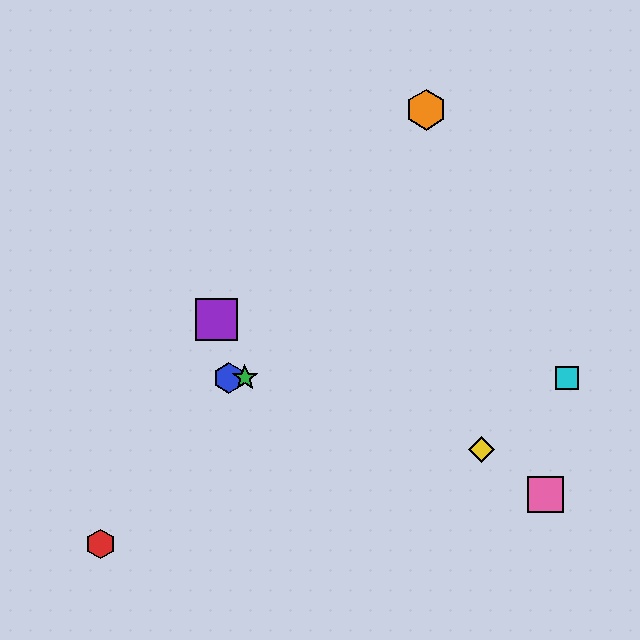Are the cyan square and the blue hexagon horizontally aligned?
Yes, both are at y≈378.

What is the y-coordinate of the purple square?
The purple square is at y≈320.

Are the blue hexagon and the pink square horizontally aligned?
No, the blue hexagon is at y≈378 and the pink square is at y≈494.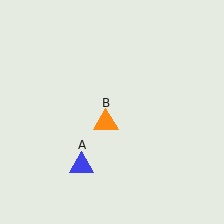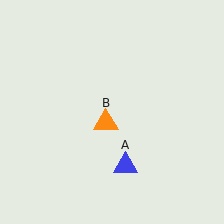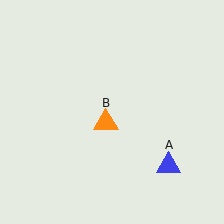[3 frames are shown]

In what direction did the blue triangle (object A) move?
The blue triangle (object A) moved right.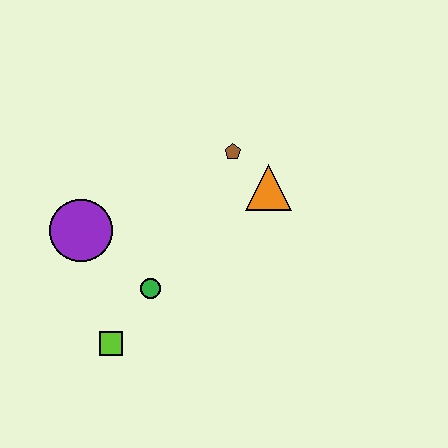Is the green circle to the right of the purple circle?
Yes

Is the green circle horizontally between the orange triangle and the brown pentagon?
No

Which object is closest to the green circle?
The lime square is closest to the green circle.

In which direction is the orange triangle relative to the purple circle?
The orange triangle is to the right of the purple circle.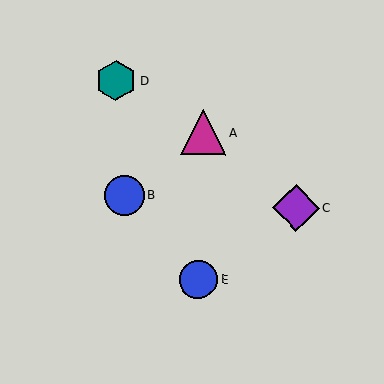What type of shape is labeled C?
Shape C is a purple diamond.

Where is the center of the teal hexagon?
The center of the teal hexagon is at (116, 81).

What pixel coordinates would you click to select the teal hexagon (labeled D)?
Click at (116, 81) to select the teal hexagon D.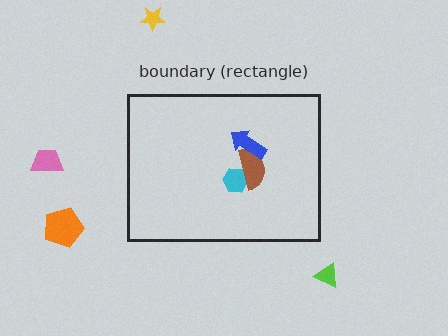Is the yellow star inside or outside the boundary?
Outside.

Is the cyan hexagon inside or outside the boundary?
Inside.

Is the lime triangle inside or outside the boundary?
Outside.